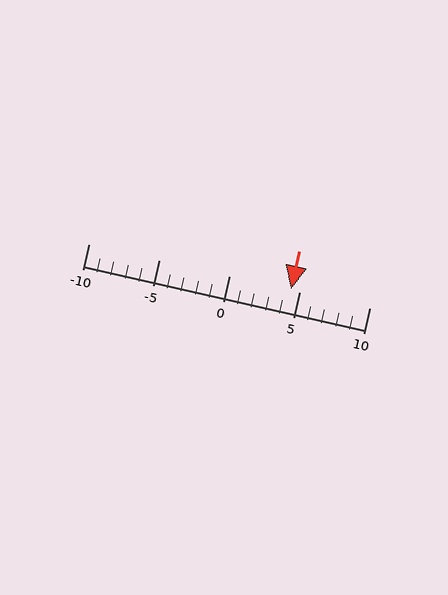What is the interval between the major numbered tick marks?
The major tick marks are spaced 5 units apart.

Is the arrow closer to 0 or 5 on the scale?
The arrow is closer to 5.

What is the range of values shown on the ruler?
The ruler shows values from -10 to 10.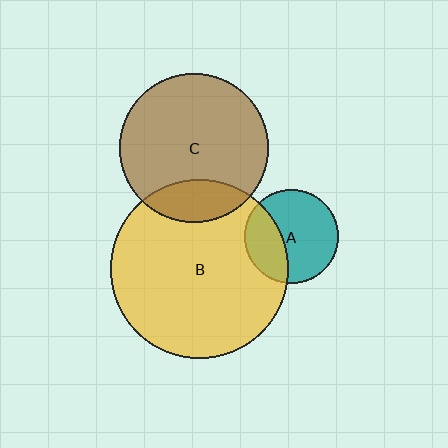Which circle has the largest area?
Circle B (yellow).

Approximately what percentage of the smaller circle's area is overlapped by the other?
Approximately 35%.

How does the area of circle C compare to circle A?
Approximately 2.5 times.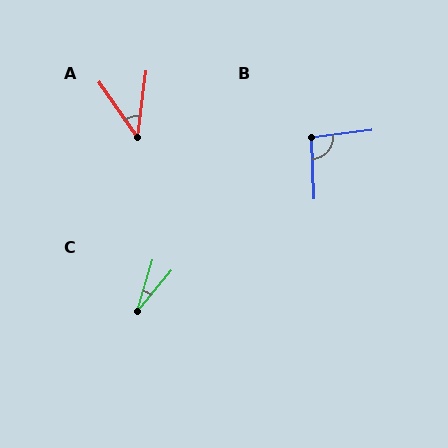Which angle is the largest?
B, at approximately 95 degrees.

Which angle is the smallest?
C, at approximately 23 degrees.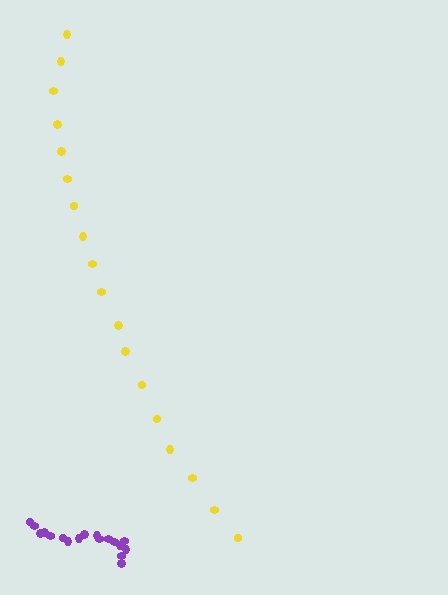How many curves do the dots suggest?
There are 2 distinct paths.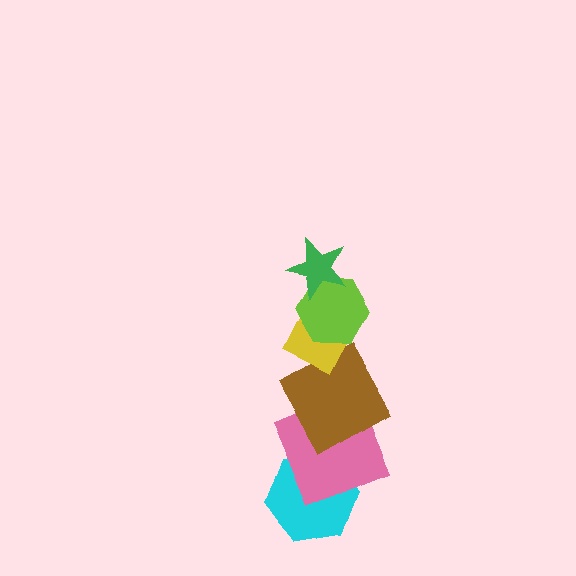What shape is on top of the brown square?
The yellow diamond is on top of the brown square.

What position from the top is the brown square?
The brown square is 4th from the top.